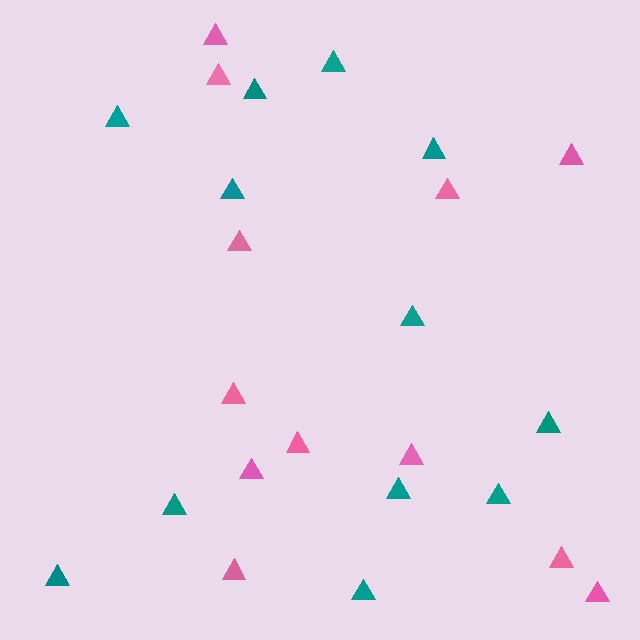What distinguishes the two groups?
There are 2 groups: one group of teal triangles (12) and one group of pink triangles (12).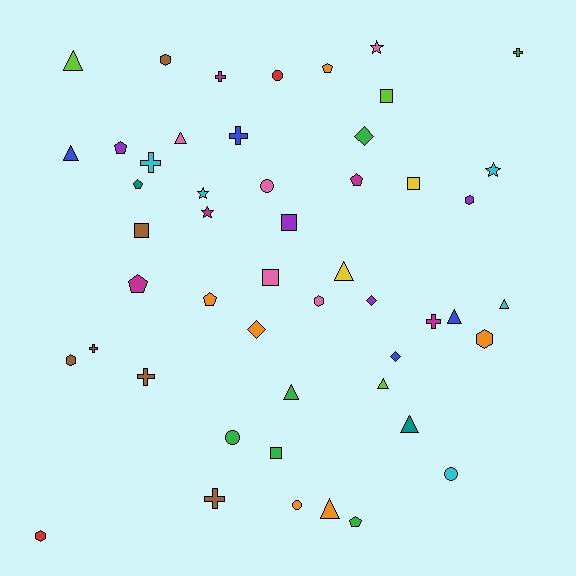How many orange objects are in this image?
There are 6 orange objects.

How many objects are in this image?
There are 50 objects.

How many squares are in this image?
There are 6 squares.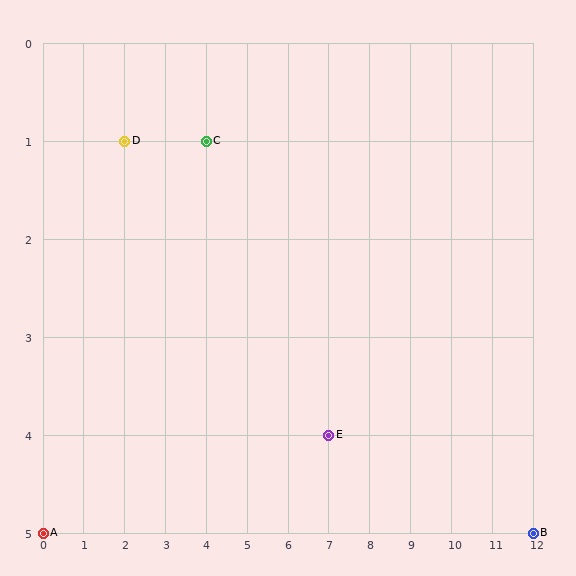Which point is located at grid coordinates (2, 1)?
Point D is at (2, 1).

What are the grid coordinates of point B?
Point B is at grid coordinates (12, 5).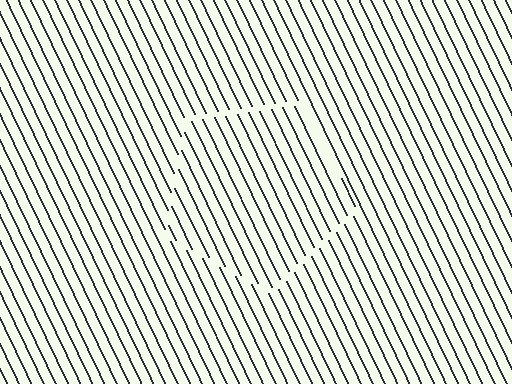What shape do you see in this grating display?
An illusory pentagon. The interior of the shape contains the same grating, shifted by half a period — the contour is defined by the phase discontinuity where line-ends from the inner and outer gratings abut.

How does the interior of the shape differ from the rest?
The interior of the shape contains the same grating, shifted by half a period — the contour is defined by the phase discontinuity where line-ends from the inner and outer gratings abut.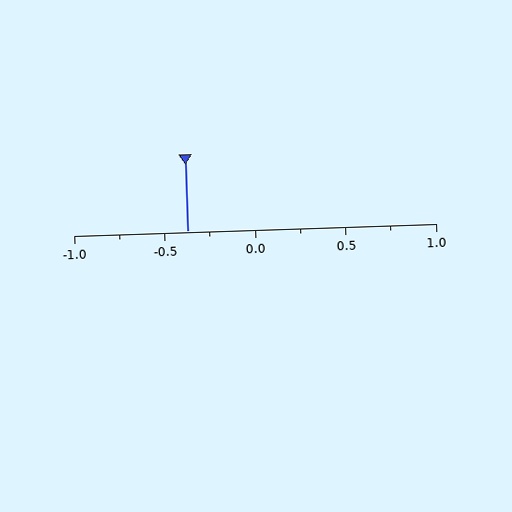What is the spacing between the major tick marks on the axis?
The major ticks are spaced 0.5 apart.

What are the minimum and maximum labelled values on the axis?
The axis runs from -1.0 to 1.0.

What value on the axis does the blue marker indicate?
The marker indicates approximately -0.38.